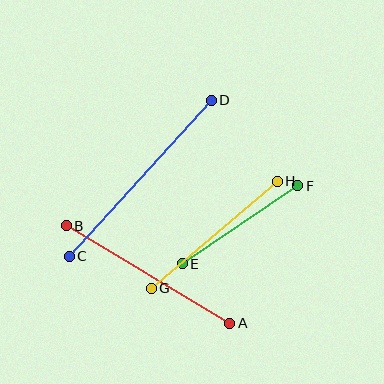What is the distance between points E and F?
The distance is approximately 139 pixels.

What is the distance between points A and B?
The distance is approximately 190 pixels.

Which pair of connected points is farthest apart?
Points C and D are farthest apart.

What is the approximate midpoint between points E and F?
The midpoint is at approximately (240, 225) pixels.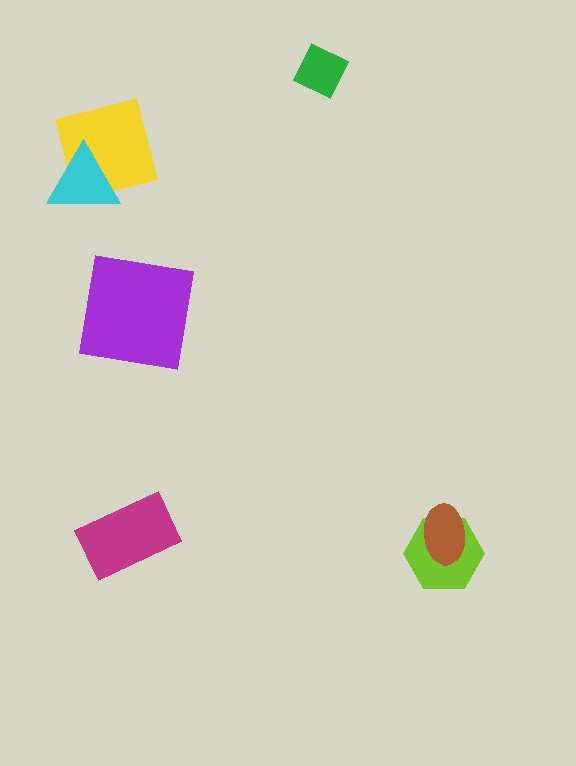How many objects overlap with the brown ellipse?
1 object overlaps with the brown ellipse.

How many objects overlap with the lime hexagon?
1 object overlaps with the lime hexagon.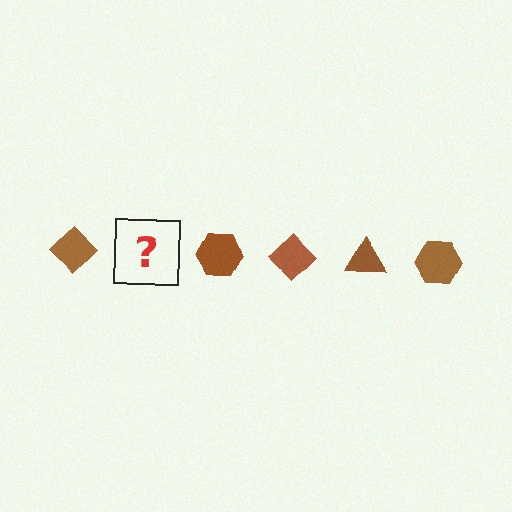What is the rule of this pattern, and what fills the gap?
The rule is that the pattern cycles through diamond, triangle, hexagon shapes in brown. The gap should be filled with a brown triangle.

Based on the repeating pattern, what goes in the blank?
The blank should be a brown triangle.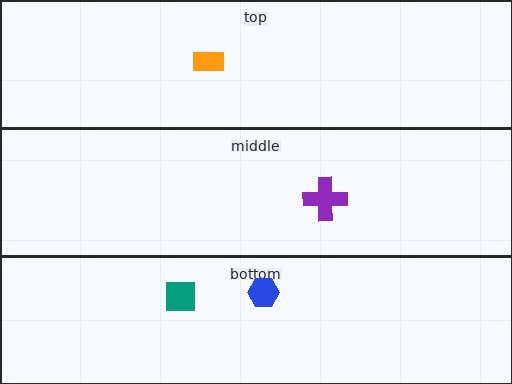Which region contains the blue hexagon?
The bottom region.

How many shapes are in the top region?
1.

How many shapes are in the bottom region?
2.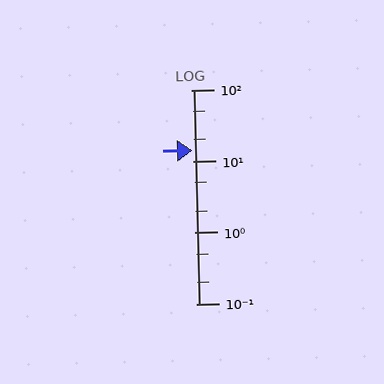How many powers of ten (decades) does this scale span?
The scale spans 3 decades, from 0.1 to 100.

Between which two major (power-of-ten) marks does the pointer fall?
The pointer is between 10 and 100.